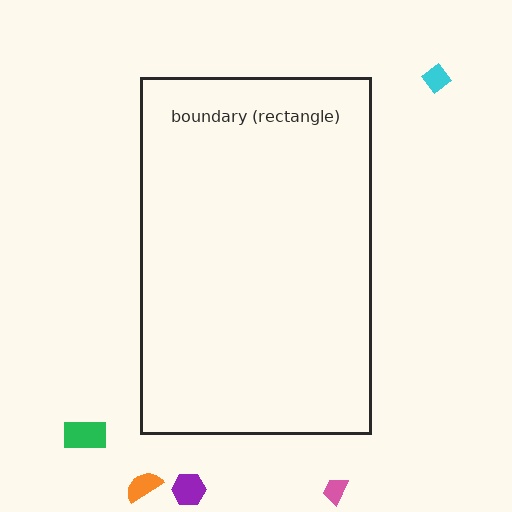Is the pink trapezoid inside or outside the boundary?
Outside.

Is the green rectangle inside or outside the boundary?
Outside.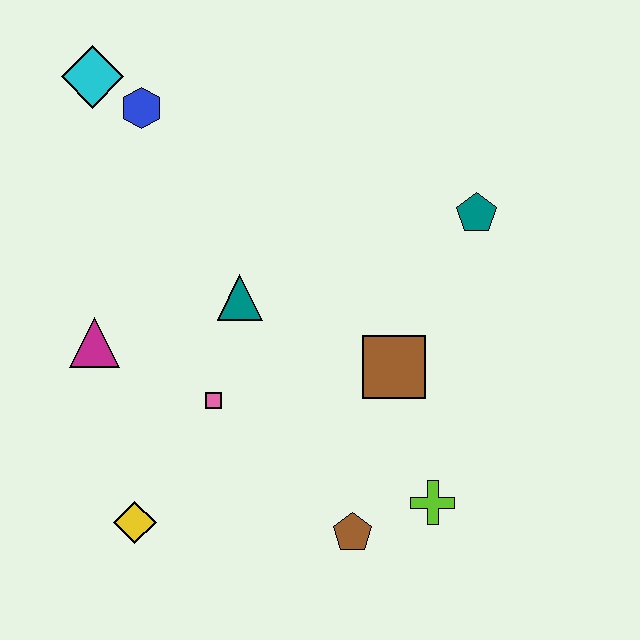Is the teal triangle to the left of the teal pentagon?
Yes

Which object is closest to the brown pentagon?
The lime cross is closest to the brown pentagon.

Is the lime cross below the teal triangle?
Yes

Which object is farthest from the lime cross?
The cyan diamond is farthest from the lime cross.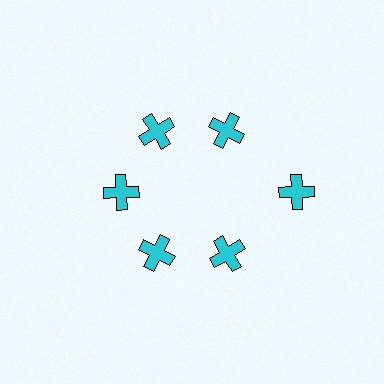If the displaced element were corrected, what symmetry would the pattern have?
It would have 6-fold rotational symmetry — the pattern would map onto itself every 60 degrees.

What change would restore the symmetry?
The symmetry would be restored by moving it inward, back onto the ring so that all 6 crosses sit at equal angles and equal distance from the center.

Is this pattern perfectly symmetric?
No. The 6 cyan crosses are arranged in a ring, but one element near the 3 o'clock position is pushed outward from the center, breaking the 6-fold rotational symmetry.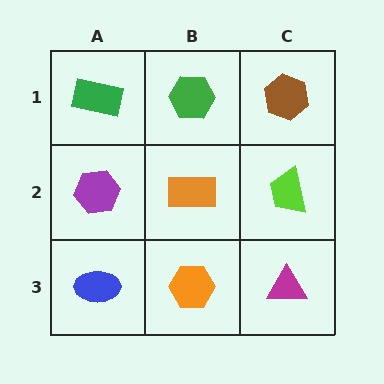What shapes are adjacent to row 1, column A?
A purple hexagon (row 2, column A), a green hexagon (row 1, column B).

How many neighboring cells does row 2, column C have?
3.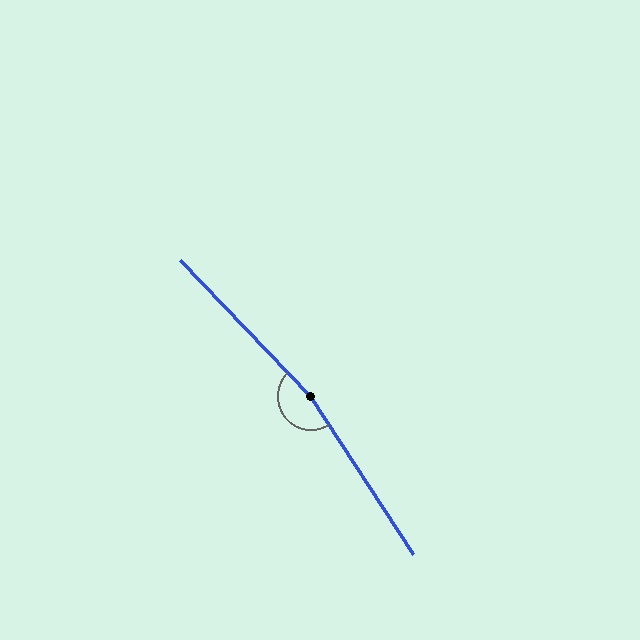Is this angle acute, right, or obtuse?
It is obtuse.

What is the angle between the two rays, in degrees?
Approximately 169 degrees.